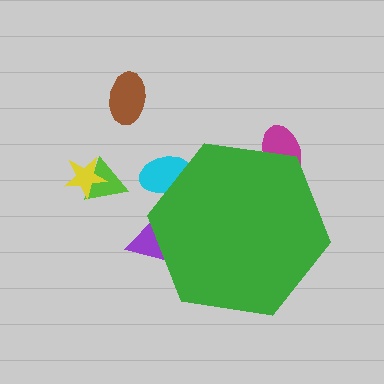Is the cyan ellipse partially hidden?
Yes, the cyan ellipse is partially hidden behind the green hexagon.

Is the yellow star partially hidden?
No, the yellow star is fully visible.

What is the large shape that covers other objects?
A green hexagon.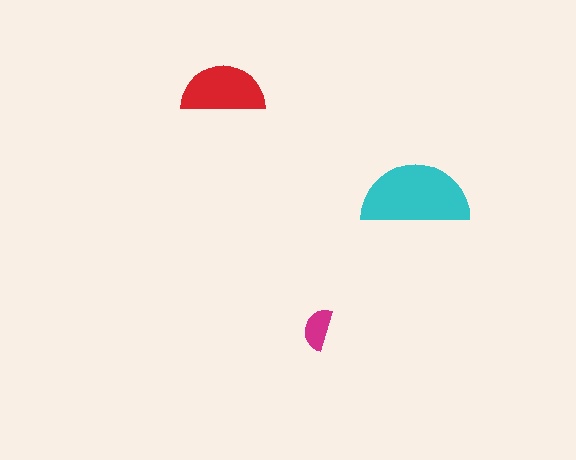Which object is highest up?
The red semicircle is topmost.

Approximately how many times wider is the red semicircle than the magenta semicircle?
About 2 times wider.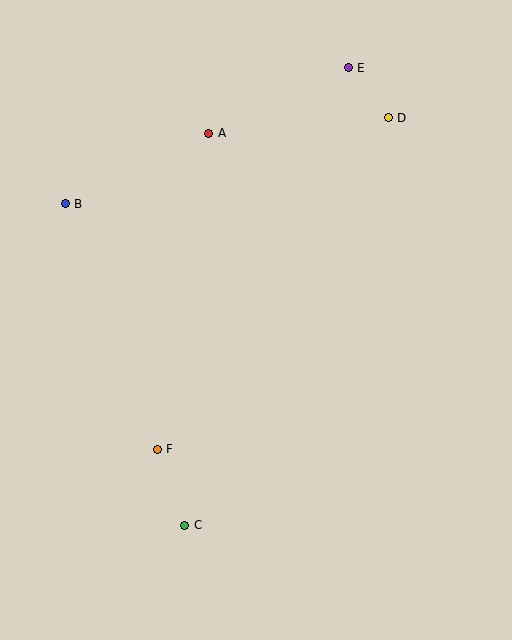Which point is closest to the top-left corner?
Point B is closest to the top-left corner.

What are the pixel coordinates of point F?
Point F is at (157, 449).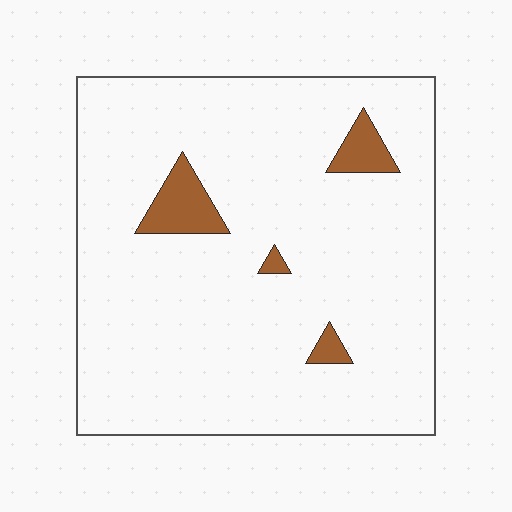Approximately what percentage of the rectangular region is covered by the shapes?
Approximately 5%.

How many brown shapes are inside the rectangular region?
4.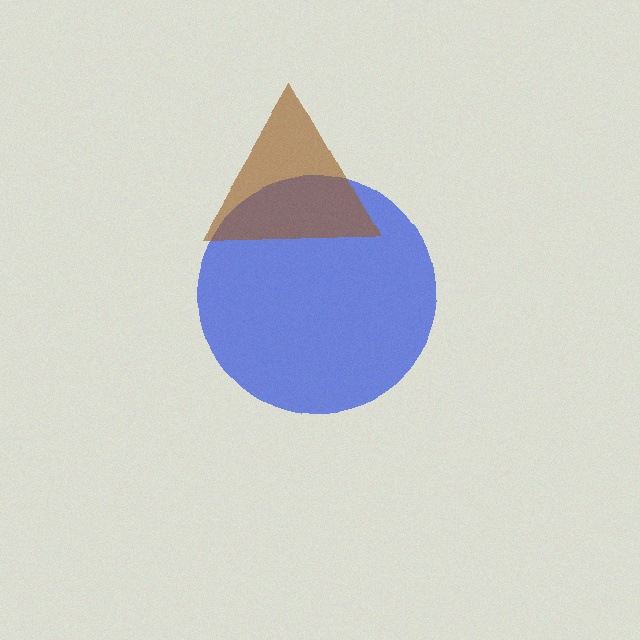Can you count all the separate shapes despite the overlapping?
Yes, there are 2 separate shapes.